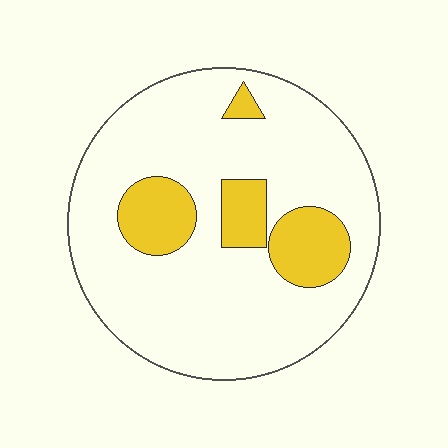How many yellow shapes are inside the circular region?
4.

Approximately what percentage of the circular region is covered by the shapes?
Approximately 20%.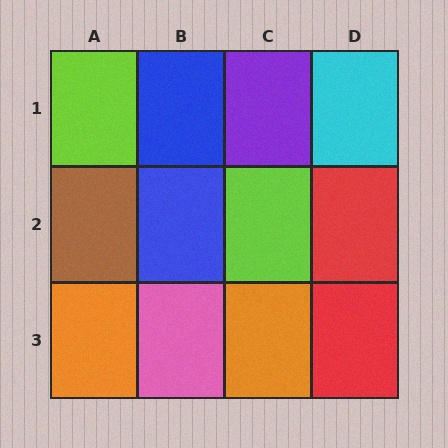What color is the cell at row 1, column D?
Cyan.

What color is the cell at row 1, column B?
Blue.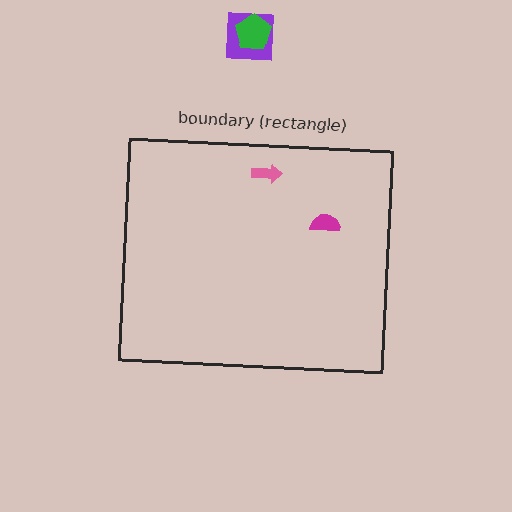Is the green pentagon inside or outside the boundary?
Outside.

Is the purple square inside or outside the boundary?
Outside.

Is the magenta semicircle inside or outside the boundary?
Inside.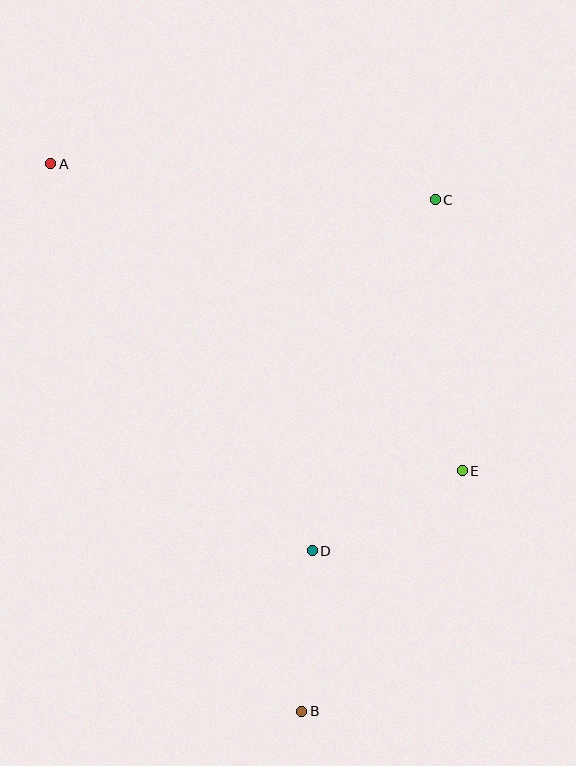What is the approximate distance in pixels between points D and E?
The distance between D and E is approximately 170 pixels.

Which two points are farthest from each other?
Points A and B are farthest from each other.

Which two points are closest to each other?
Points B and D are closest to each other.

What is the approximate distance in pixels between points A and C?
The distance between A and C is approximately 386 pixels.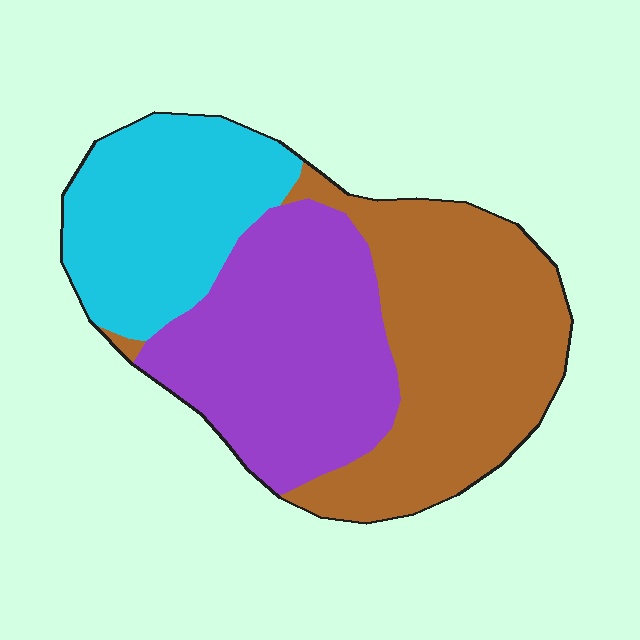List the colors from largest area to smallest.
From largest to smallest: brown, purple, cyan.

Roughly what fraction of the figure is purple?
Purple takes up about one third (1/3) of the figure.